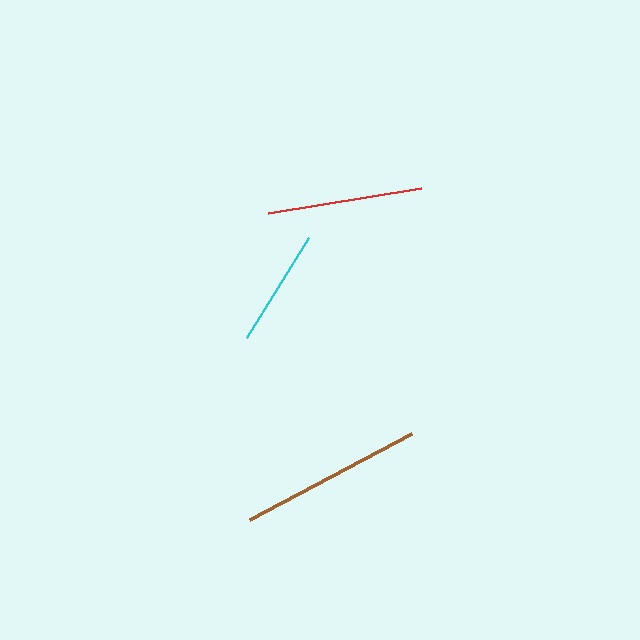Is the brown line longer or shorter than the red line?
The brown line is longer than the red line.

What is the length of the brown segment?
The brown segment is approximately 184 pixels long.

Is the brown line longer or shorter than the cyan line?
The brown line is longer than the cyan line.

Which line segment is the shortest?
The cyan line is the shortest at approximately 118 pixels.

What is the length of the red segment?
The red segment is approximately 155 pixels long.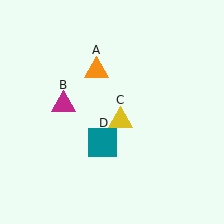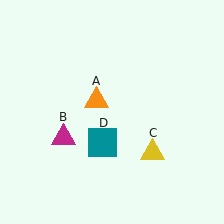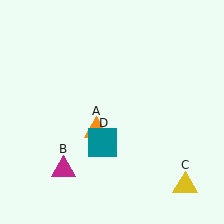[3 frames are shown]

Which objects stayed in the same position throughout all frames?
Teal square (object D) remained stationary.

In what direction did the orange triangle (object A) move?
The orange triangle (object A) moved down.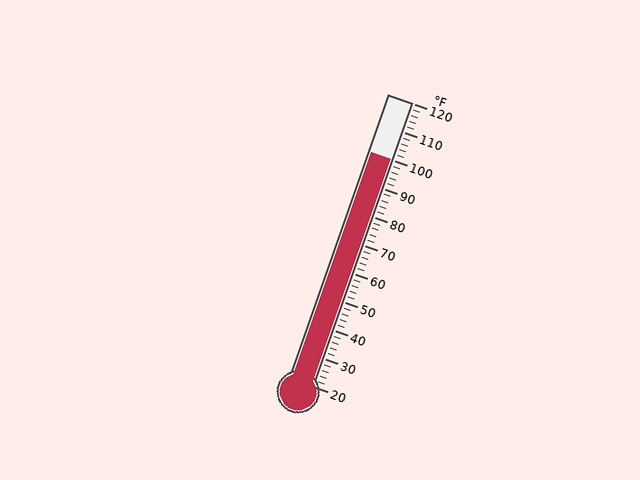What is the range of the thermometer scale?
The thermometer scale ranges from 20°F to 120°F.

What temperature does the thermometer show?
The thermometer shows approximately 100°F.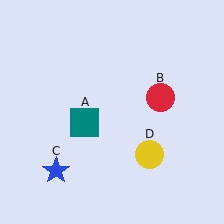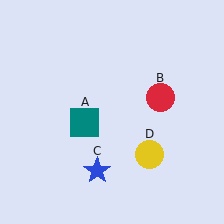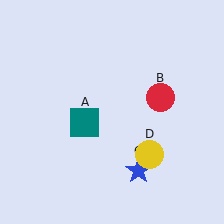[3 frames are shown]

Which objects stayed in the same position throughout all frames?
Teal square (object A) and red circle (object B) and yellow circle (object D) remained stationary.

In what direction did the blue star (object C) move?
The blue star (object C) moved right.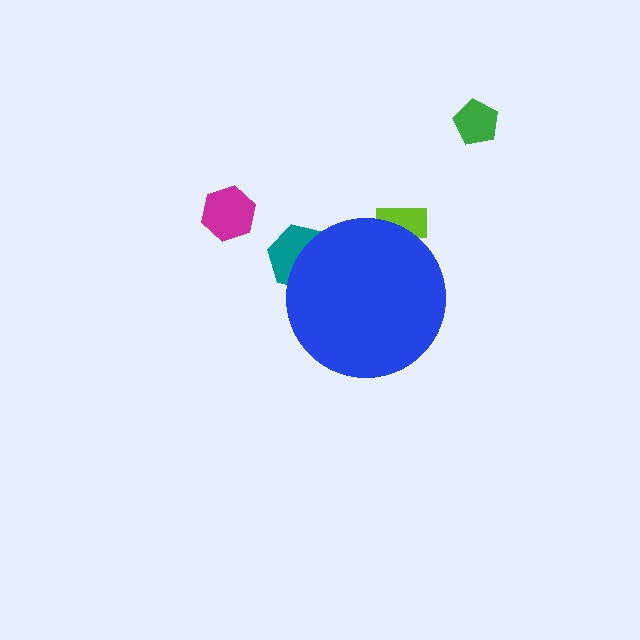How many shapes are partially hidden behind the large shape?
2 shapes are partially hidden.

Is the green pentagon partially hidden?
No, the green pentagon is fully visible.